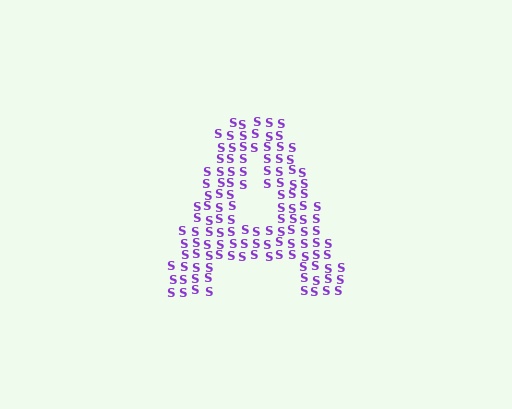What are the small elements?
The small elements are letter S's.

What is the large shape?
The large shape is the letter A.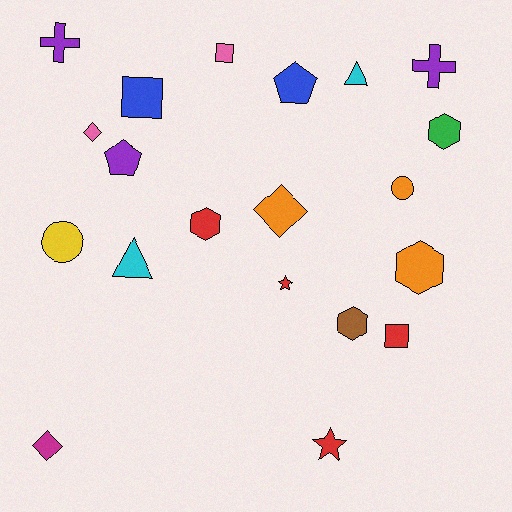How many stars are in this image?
There are 2 stars.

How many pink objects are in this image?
There are 2 pink objects.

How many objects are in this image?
There are 20 objects.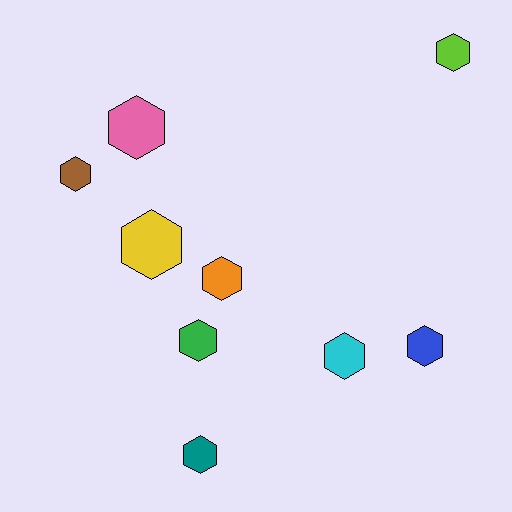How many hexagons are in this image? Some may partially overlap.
There are 9 hexagons.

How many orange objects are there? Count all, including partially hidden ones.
There is 1 orange object.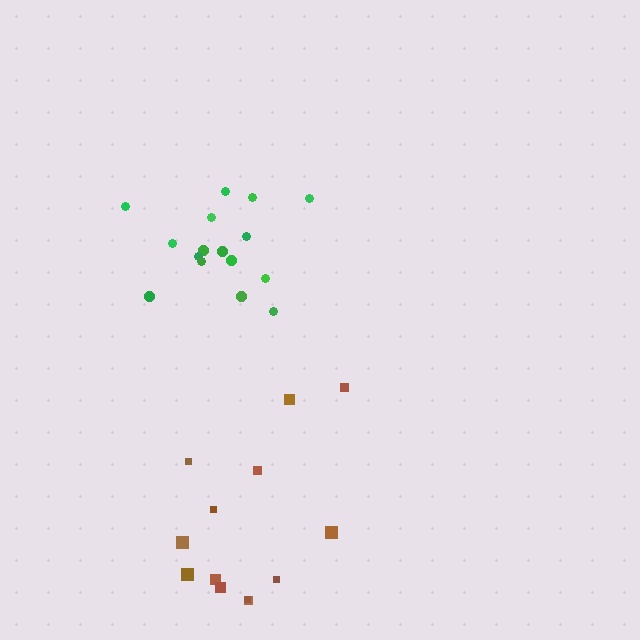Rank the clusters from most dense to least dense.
green, brown.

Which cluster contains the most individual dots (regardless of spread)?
Green (16).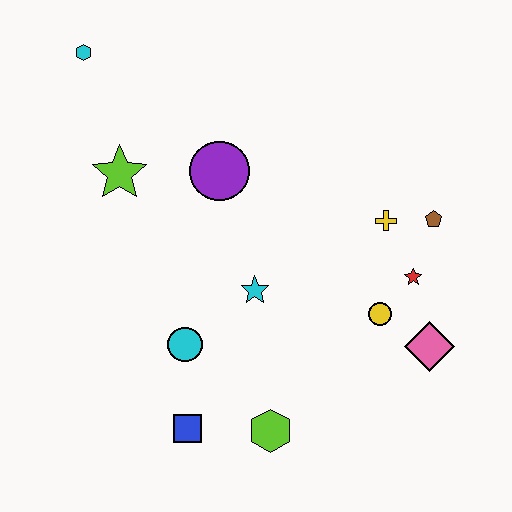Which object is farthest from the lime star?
The pink diamond is farthest from the lime star.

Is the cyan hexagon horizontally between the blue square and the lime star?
No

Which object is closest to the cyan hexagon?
The lime star is closest to the cyan hexagon.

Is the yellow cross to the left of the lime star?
No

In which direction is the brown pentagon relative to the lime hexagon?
The brown pentagon is above the lime hexagon.